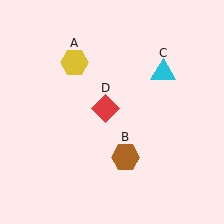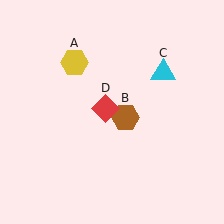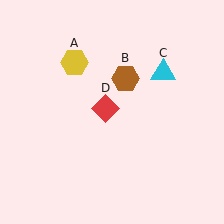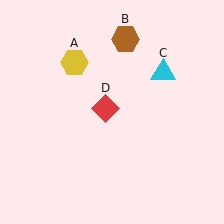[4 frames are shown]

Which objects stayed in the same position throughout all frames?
Yellow hexagon (object A) and cyan triangle (object C) and red diamond (object D) remained stationary.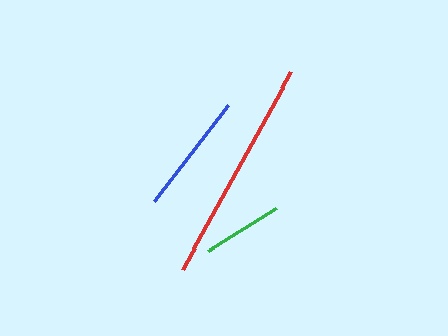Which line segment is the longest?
The red line is the longest at approximately 226 pixels.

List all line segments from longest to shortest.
From longest to shortest: red, blue, green.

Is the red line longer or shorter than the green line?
The red line is longer than the green line.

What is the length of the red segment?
The red segment is approximately 226 pixels long.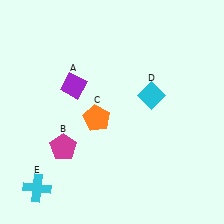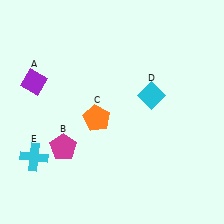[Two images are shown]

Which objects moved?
The objects that moved are: the purple diamond (A), the cyan cross (E).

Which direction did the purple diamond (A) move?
The purple diamond (A) moved left.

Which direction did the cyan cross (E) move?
The cyan cross (E) moved up.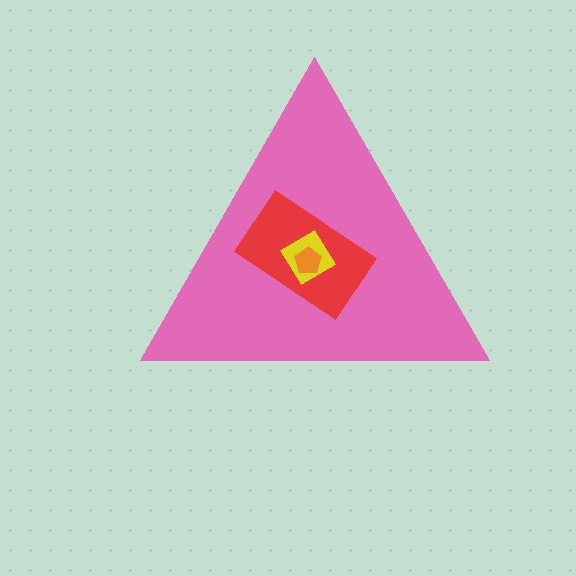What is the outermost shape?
The pink triangle.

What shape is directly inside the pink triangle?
The red rectangle.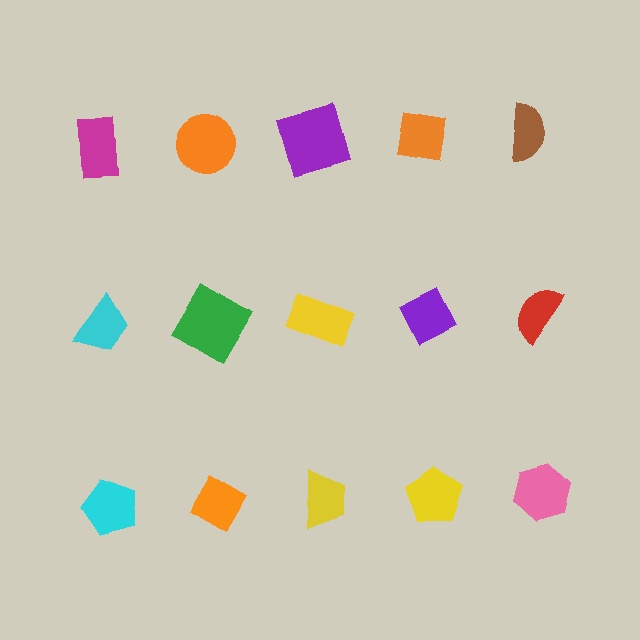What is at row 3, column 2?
An orange diamond.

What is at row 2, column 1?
A cyan trapezoid.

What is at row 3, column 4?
A yellow pentagon.